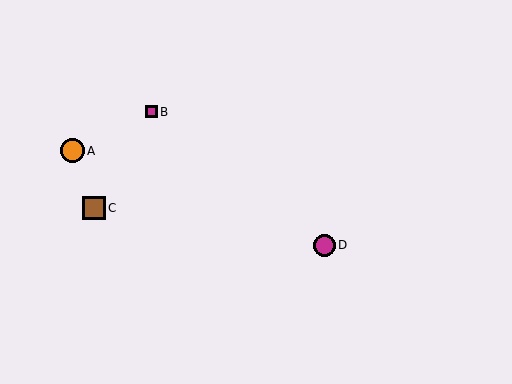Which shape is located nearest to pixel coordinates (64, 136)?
The orange circle (labeled A) at (72, 151) is nearest to that location.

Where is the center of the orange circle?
The center of the orange circle is at (72, 151).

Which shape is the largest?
The orange circle (labeled A) is the largest.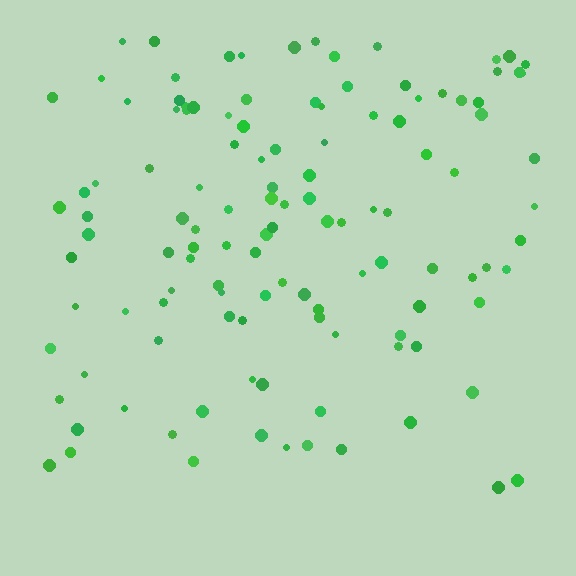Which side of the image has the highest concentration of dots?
The top.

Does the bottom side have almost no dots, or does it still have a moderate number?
Still a moderate number, just noticeably fewer than the top.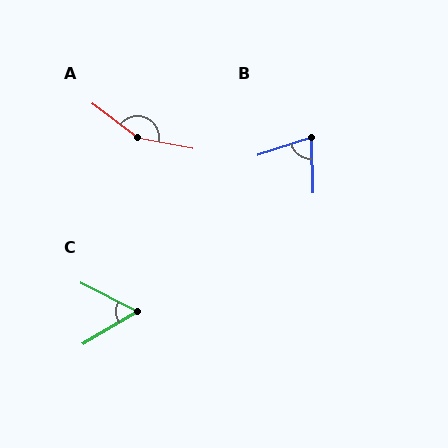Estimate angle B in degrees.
Approximately 74 degrees.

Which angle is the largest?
A, at approximately 154 degrees.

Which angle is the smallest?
C, at approximately 58 degrees.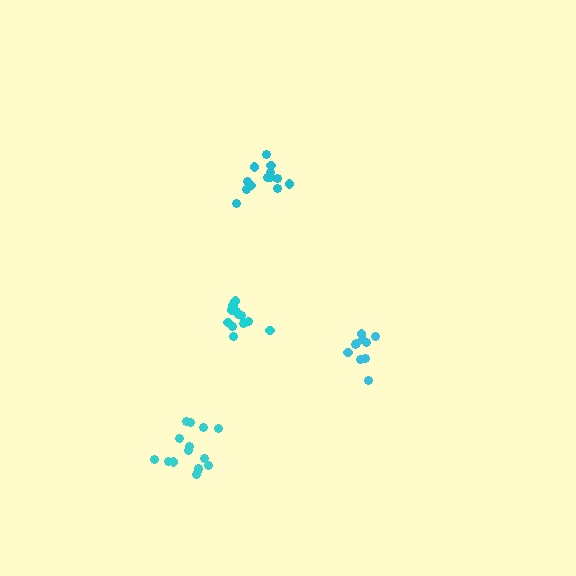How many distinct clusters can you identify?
There are 4 distinct clusters.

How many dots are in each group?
Group 1: 10 dots, Group 2: 13 dots, Group 3: 13 dots, Group 4: 15 dots (51 total).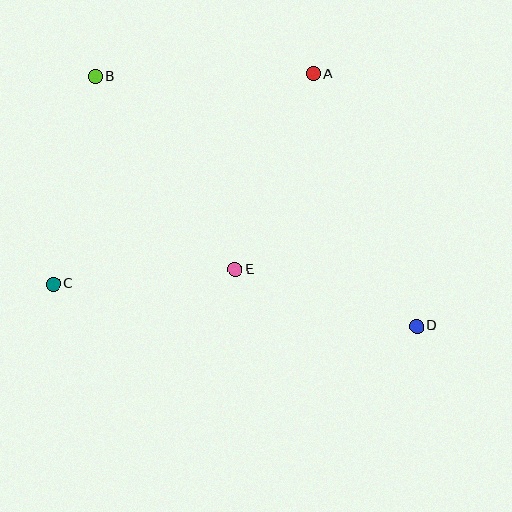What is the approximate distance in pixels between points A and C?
The distance between A and C is approximately 335 pixels.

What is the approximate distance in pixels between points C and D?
The distance between C and D is approximately 366 pixels.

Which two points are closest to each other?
Points C and E are closest to each other.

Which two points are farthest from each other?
Points B and D are farthest from each other.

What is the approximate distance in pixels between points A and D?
The distance between A and D is approximately 272 pixels.